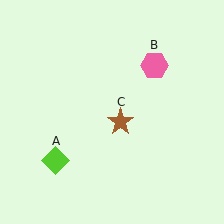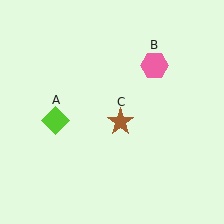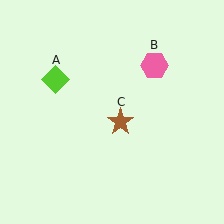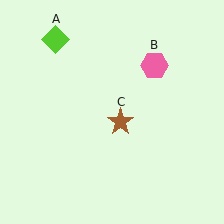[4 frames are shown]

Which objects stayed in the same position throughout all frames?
Pink hexagon (object B) and brown star (object C) remained stationary.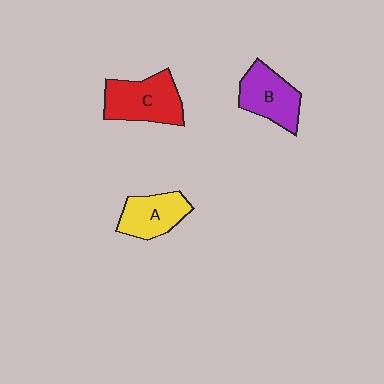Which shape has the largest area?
Shape C (red).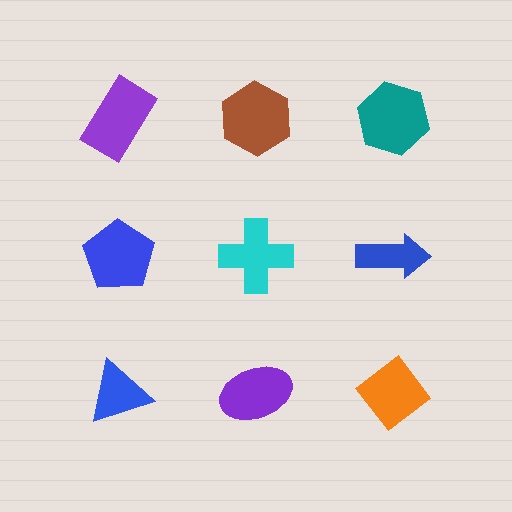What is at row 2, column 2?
A cyan cross.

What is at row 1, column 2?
A brown hexagon.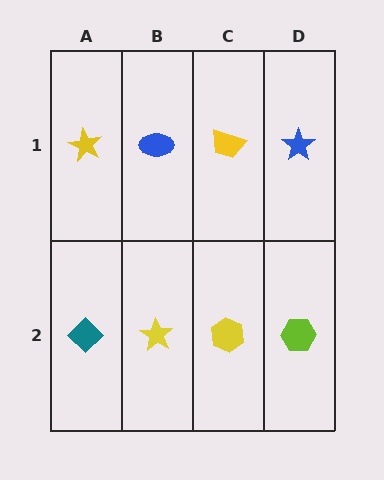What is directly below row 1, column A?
A teal diamond.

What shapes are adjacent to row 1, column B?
A yellow star (row 2, column B), a yellow star (row 1, column A), a yellow trapezoid (row 1, column C).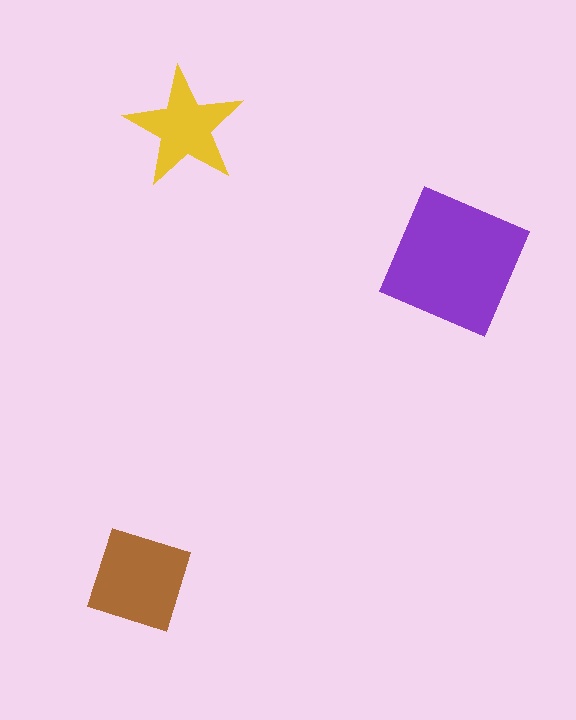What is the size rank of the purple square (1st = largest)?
1st.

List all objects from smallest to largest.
The yellow star, the brown diamond, the purple square.